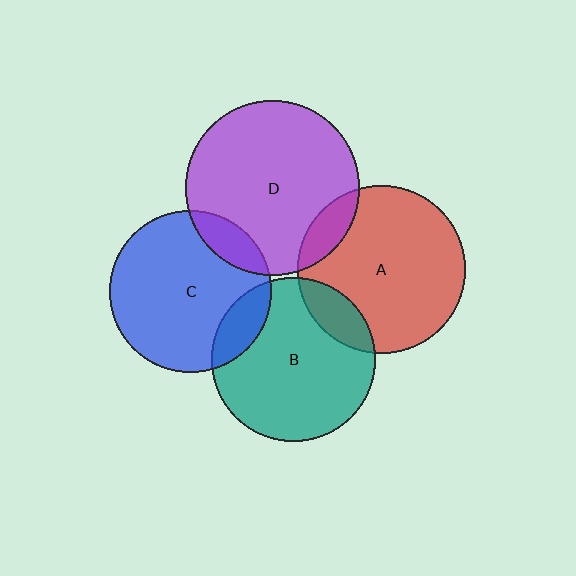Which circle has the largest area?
Circle D (purple).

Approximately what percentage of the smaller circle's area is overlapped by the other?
Approximately 15%.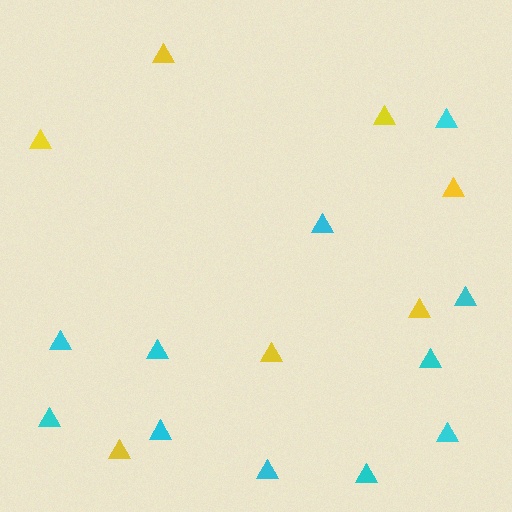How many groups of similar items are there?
There are 2 groups: one group of cyan triangles (11) and one group of yellow triangles (7).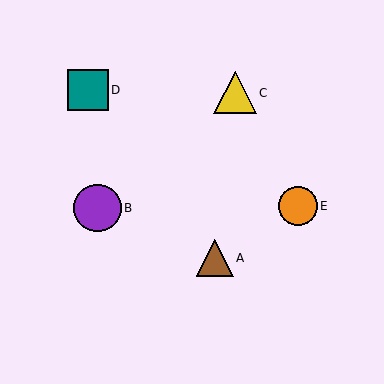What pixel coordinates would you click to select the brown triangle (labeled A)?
Click at (215, 258) to select the brown triangle A.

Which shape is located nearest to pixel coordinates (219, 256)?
The brown triangle (labeled A) at (215, 258) is nearest to that location.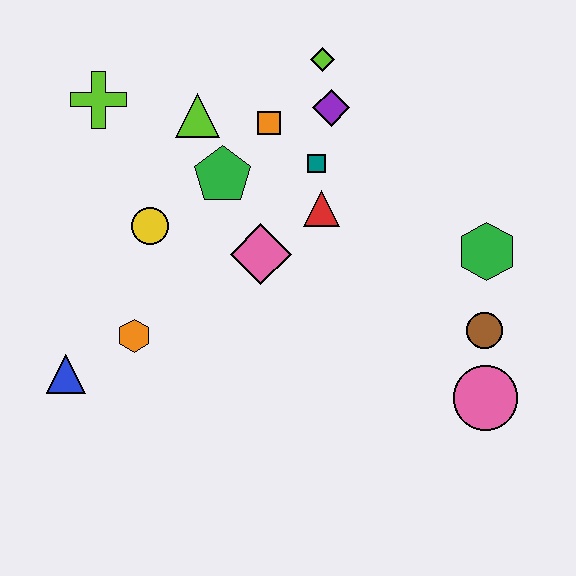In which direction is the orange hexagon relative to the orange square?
The orange hexagon is below the orange square.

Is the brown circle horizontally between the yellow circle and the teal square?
No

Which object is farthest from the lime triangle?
The pink circle is farthest from the lime triangle.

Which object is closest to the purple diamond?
The lime diamond is closest to the purple diamond.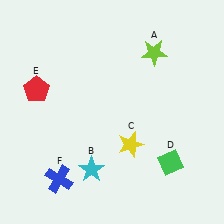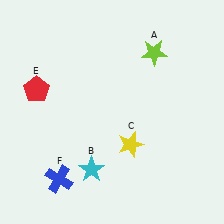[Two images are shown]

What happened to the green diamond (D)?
The green diamond (D) was removed in Image 2. It was in the bottom-right area of Image 1.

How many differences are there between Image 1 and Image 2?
There is 1 difference between the two images.